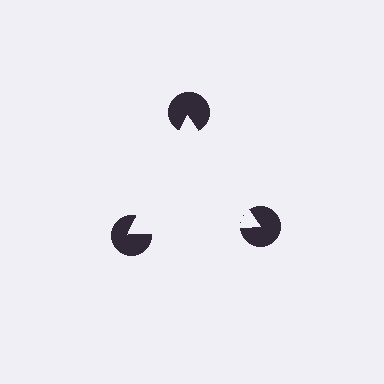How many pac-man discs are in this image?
There are 3 — one at each vertex of the illusory triangle.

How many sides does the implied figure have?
3 sides.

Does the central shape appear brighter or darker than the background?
It typically appears slightly brighter than the background, even though no actual brightness change is drawn.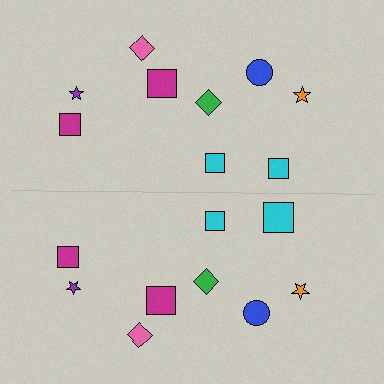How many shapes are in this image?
There are 18 shapes in this image.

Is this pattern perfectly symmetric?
No, the pattern is not perfectly symmetric. The cyan square on the bottom side has a different size than its mirror counterpart.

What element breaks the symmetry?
The cyan square on the bottom side has a different size than its mirror counterpart.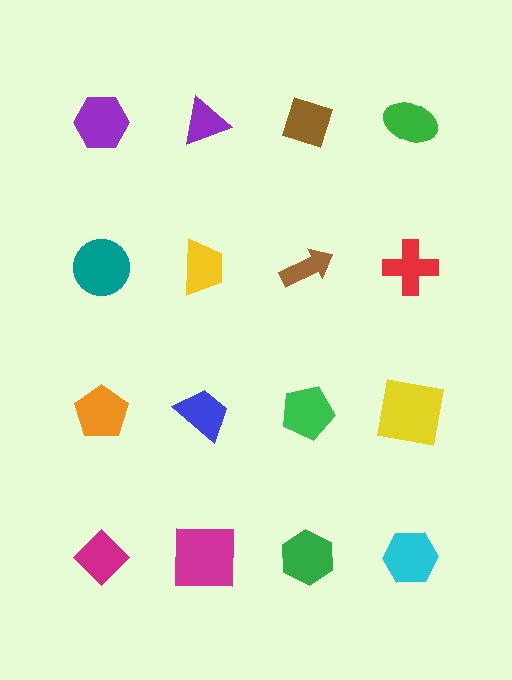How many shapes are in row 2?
4 shapes.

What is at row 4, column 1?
A magenta diamond.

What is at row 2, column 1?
A teal circle.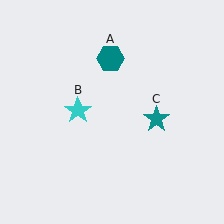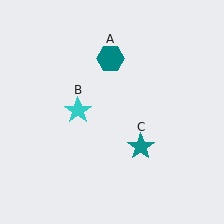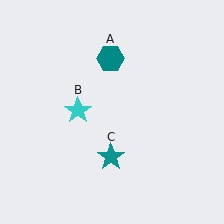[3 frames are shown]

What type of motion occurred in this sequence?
The teal star (object C) rotated clockwise around the center of the scene.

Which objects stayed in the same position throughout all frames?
Teal hexagon (object A) and cyan star (object B) remained stationary.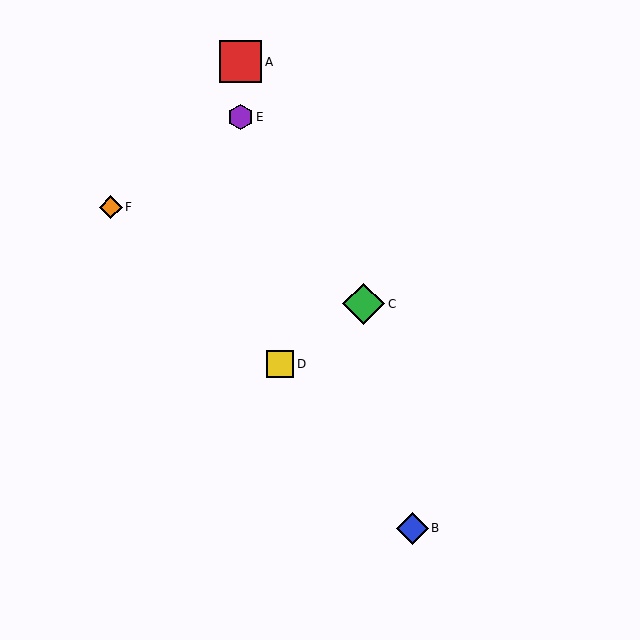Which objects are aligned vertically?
Objects A, E are aligned vertically.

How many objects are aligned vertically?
2 objects (A, E) are aligned vertically.